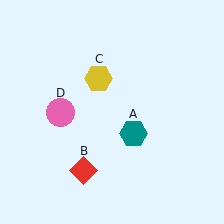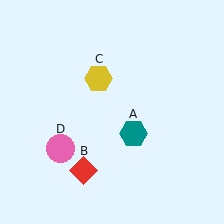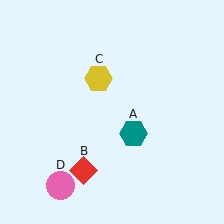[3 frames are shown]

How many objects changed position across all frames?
1 object changed position: pink circle (object D).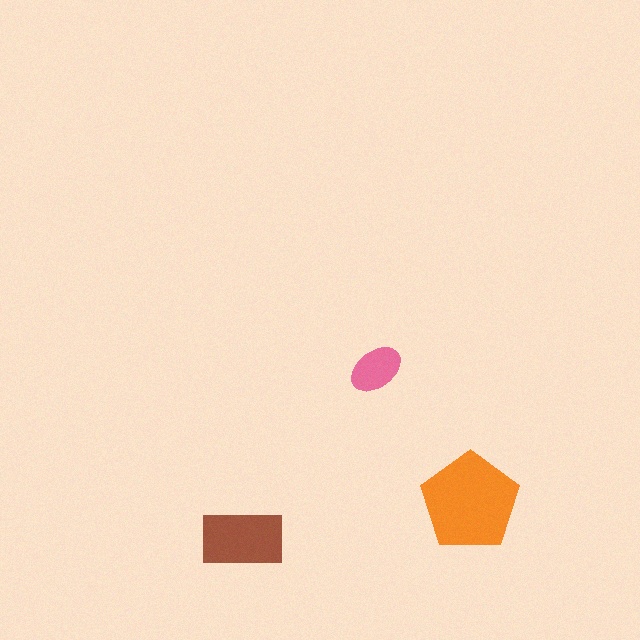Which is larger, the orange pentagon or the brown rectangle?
The orange pentagon.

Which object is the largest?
The orange pentagon.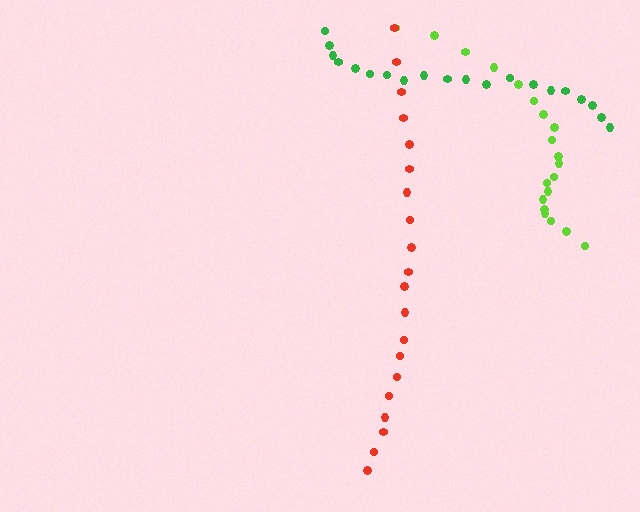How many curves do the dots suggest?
There are 3 distinct paths.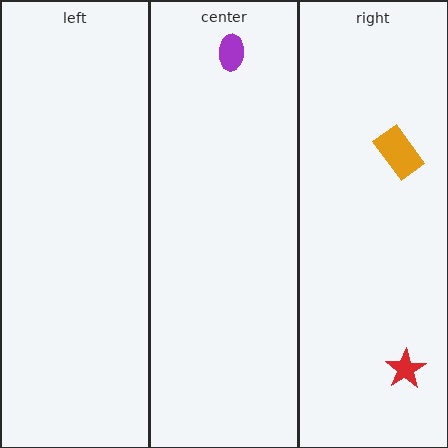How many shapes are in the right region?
2.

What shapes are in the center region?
The purple ellipse.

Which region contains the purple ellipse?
The center region.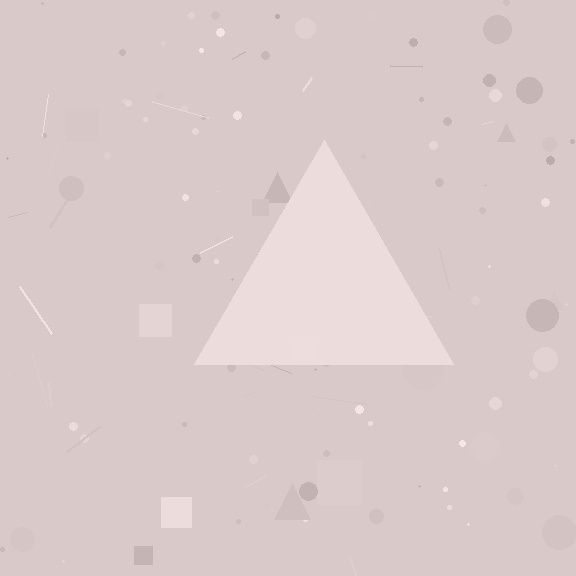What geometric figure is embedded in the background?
A triangle is embedded in the background.